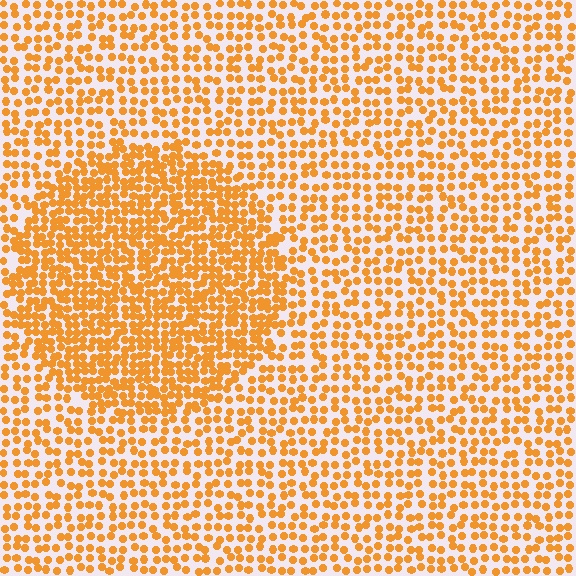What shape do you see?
I see a circle.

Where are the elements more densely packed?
The elements are more densely packed inside the circle boundary.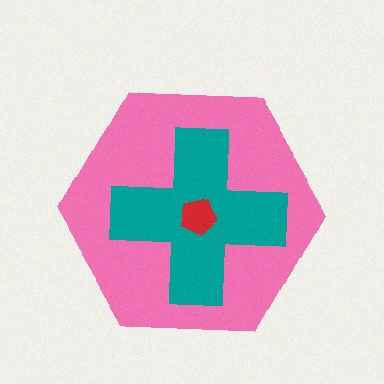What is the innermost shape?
The red pentagon.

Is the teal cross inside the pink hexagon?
Yes.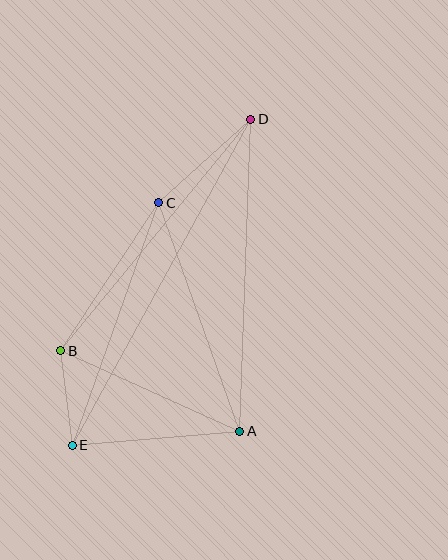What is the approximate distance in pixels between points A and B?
The distance between A and B is approximately 197 pixels.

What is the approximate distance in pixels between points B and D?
The distance between B and D is approximately 300 pixels.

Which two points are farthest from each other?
Points D and E are farthest from each other.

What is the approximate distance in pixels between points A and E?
The distance between A and E is approximately 168 pixels.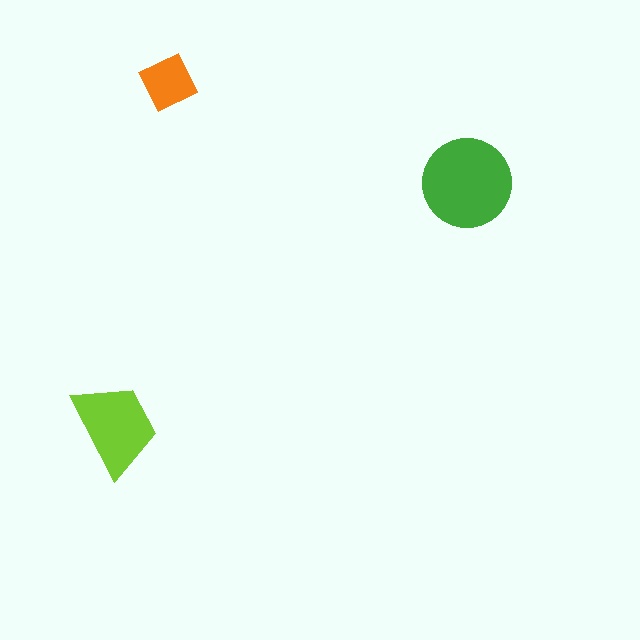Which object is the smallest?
The orange diamond.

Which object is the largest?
The green circle.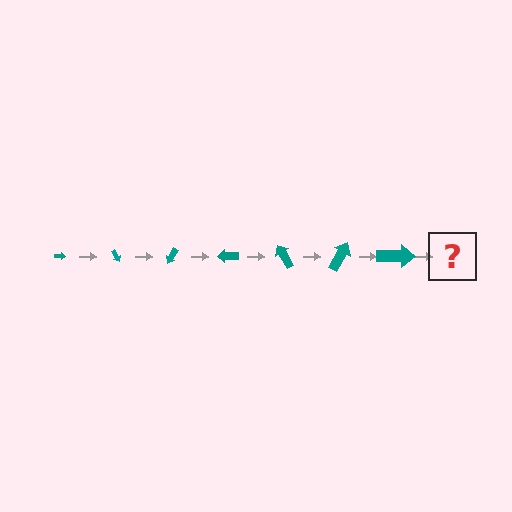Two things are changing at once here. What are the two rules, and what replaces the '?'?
The two rules are that the arrow grows larger each step and it rotates 60 degrees each step. The '?' should be an arrow, larger than the previous one and rotated 420 degrees from the start.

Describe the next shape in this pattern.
It should be an arrow, larger than the previous one and rotated 420 degrees from the start.